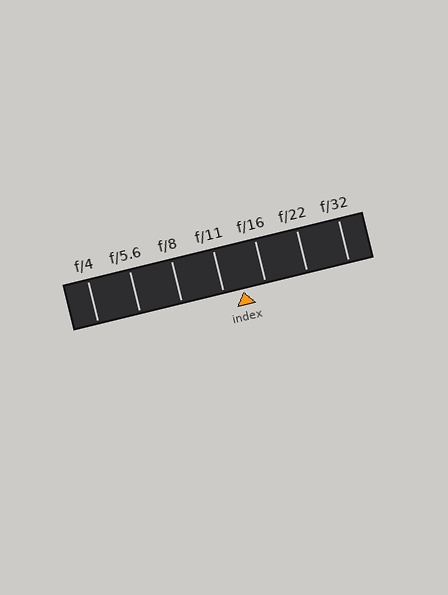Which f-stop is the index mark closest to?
The index mark is closest to f/11.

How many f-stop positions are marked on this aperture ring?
There are 7 f-stop positions marked.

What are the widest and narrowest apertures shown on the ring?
The widest aperture shown is f/4 and the narrowest is f/32.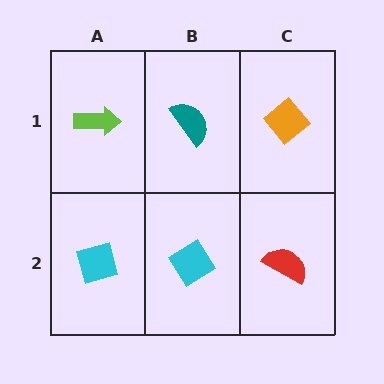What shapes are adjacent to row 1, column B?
A cyan diamond (row 2, column B), a lime arrow (row 1, column A), an orange diamond (row 1, column C).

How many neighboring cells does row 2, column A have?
2.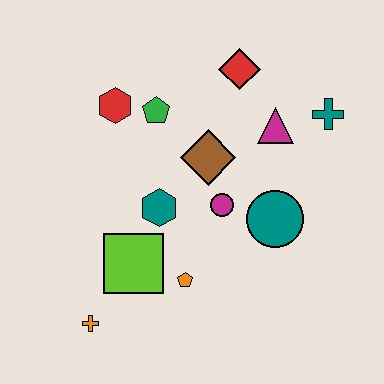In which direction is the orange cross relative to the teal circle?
The orange cross is to the left of the teal circle.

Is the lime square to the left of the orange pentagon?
Yes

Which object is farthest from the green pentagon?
The orange cross is farthest from the green pentagon.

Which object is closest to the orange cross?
The lime square is closest to the orange cross.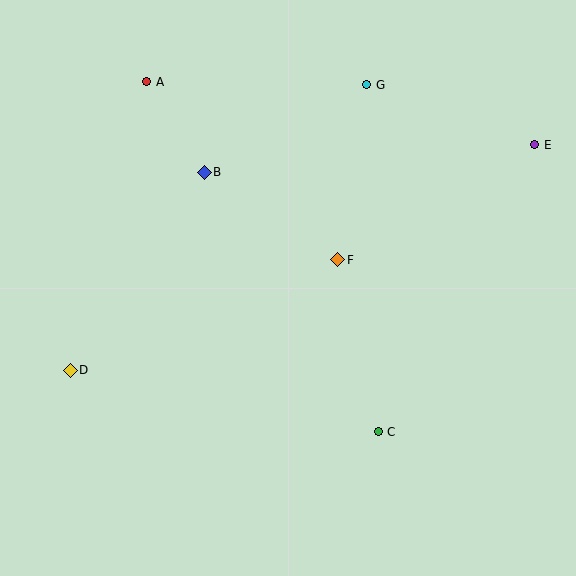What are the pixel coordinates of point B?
Point B is at (204, 172).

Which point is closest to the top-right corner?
Point E is closest to the top-right corner.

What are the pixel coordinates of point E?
Point E is at (535, 145).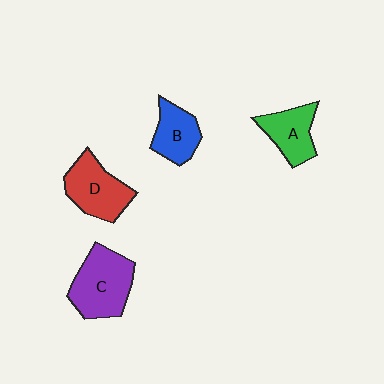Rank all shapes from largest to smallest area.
From largest to smallest: C (purple), D (red), A (green), B (blue).